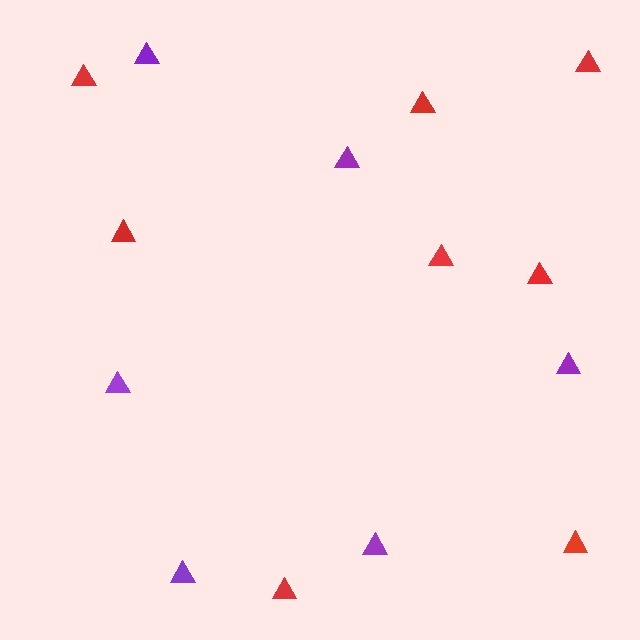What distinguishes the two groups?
There are 2 groups: one group of red triangles (8) and one group of purple triangles (6).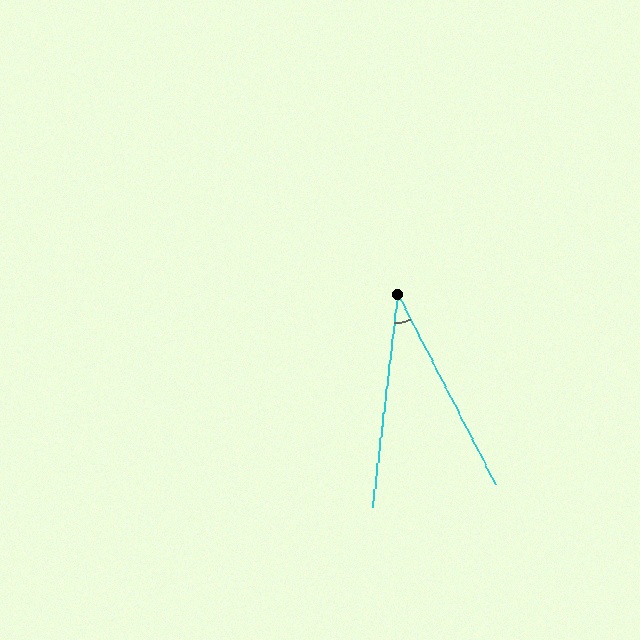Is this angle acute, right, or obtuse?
It is acute.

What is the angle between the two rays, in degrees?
Approximately 34 degrees.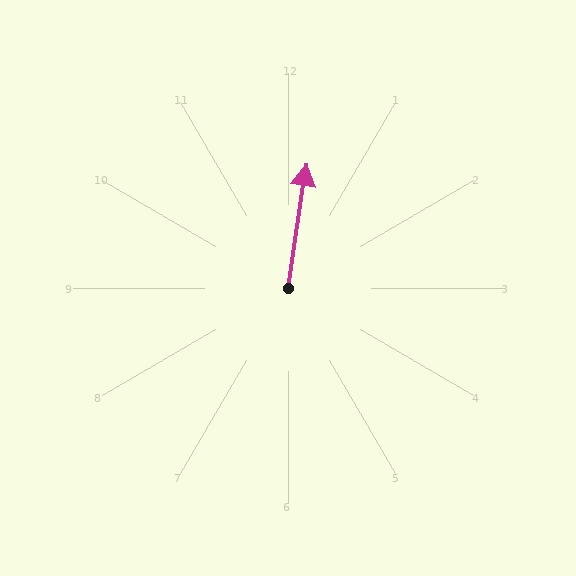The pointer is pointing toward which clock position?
Roughly 12 o'clock.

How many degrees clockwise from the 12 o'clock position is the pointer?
Approximately 9 degrees.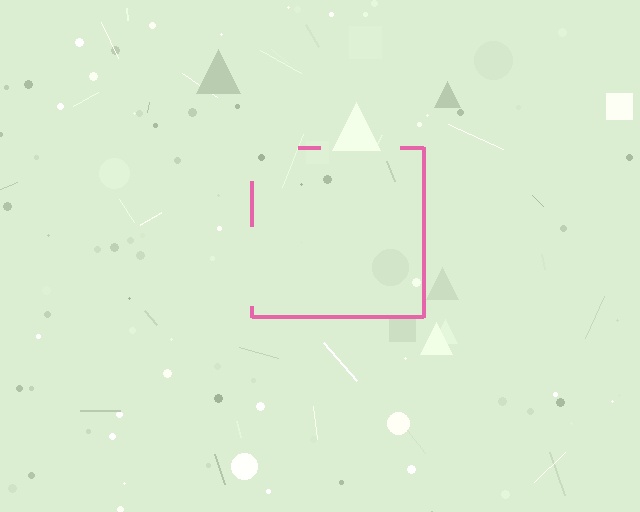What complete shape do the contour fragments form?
The contour fragments form a square.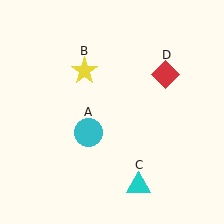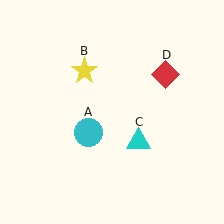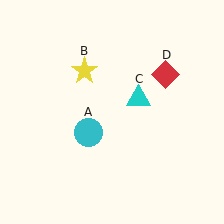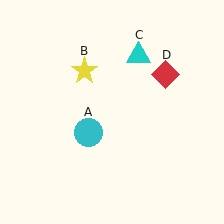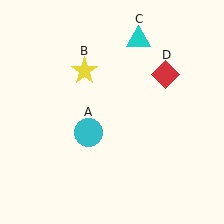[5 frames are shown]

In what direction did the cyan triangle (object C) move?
The cyan triangle (object C) moved up.